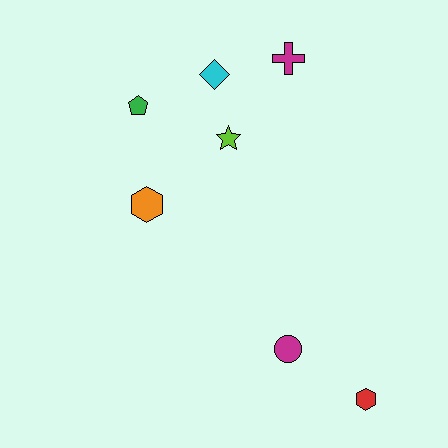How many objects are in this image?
There are 7 objects.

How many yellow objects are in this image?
There are no yellow objects.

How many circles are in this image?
There is 1 circle.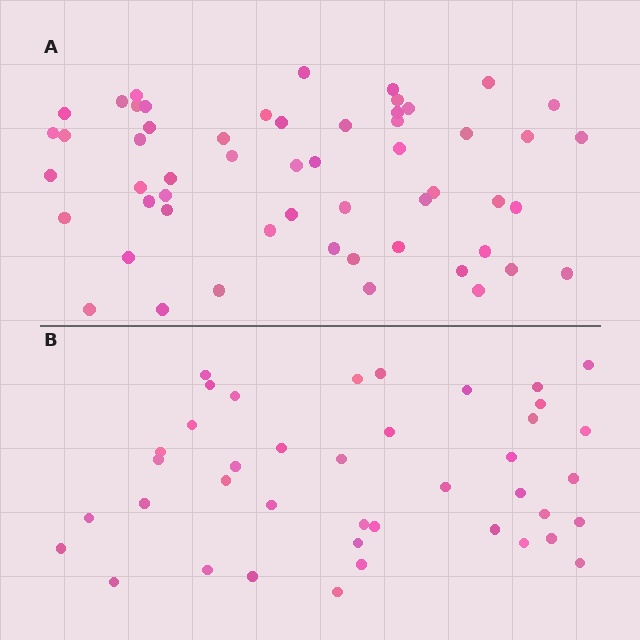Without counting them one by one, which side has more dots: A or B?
Region A (the top region) has more dots.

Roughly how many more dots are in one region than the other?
Region A has approximately 15 more dots than region B.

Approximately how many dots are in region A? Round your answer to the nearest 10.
About 60 dots. (The exact count is 55, which rounds to 60.)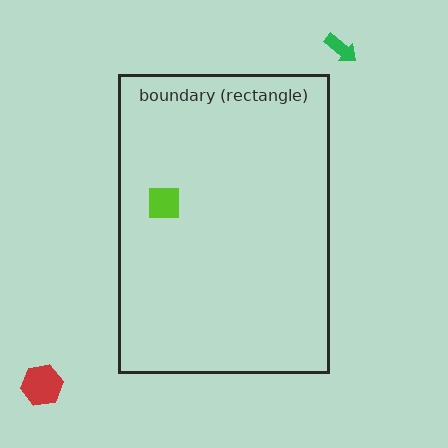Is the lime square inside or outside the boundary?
Inside.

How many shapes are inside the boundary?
1 inside, 2 outside.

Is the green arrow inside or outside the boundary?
Outside.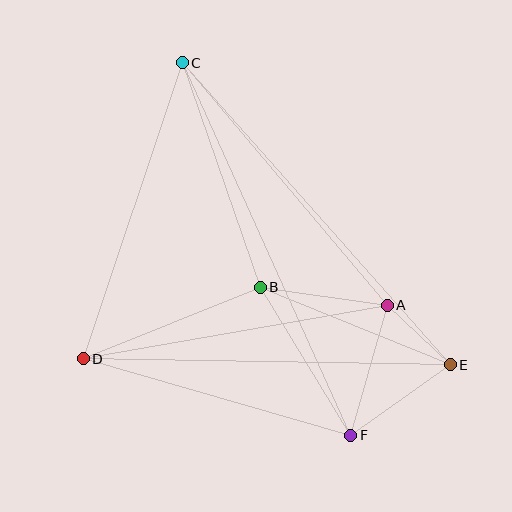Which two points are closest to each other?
Points A and E are closest to each other.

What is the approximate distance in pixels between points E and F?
The distance between E and F is approximately 122 pixels.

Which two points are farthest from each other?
Points C and F are farthest from each other.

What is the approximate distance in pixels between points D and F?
The distance between D and F is approximately 278 pixels.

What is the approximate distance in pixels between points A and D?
The distance between A and D is approximately 309 pixels.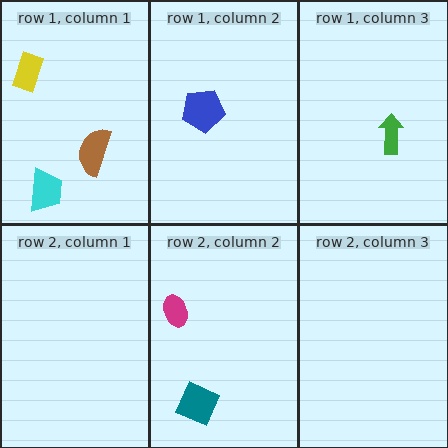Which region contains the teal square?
The row 2, column 2 region.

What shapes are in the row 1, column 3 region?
The green arrow.